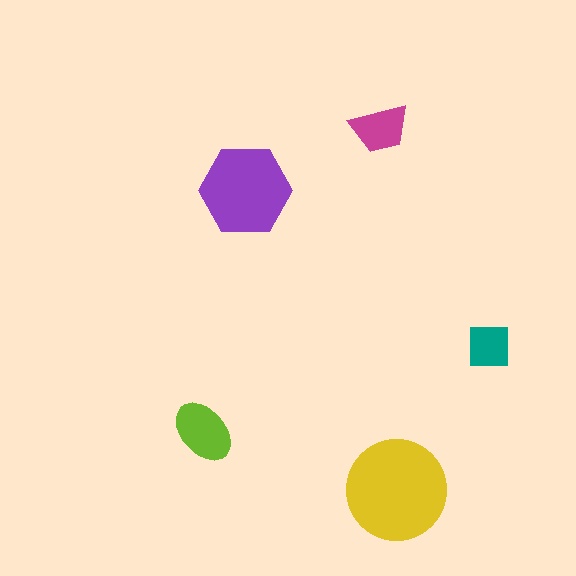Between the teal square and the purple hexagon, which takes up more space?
The purple hexagon.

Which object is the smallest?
The teal square.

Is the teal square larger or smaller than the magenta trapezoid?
Smaller.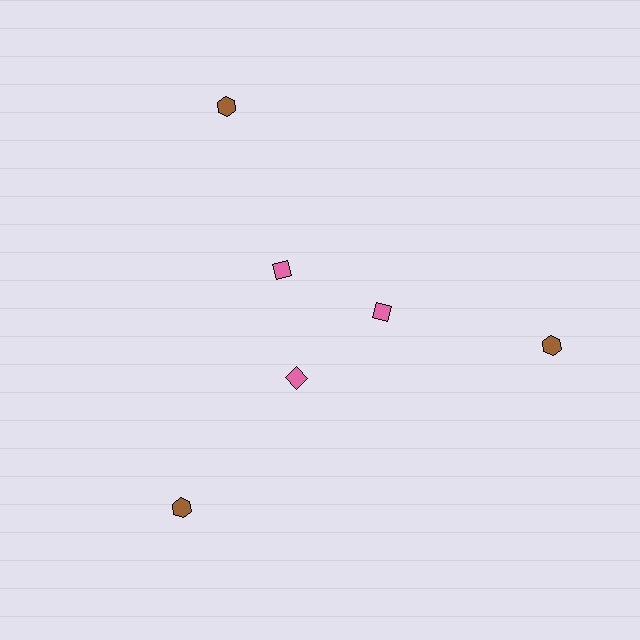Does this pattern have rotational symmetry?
Yes, this pattern has 3-fold rotational symmetry. It looks the same after rotating 120 degrees around the center.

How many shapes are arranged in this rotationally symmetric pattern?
There are 6 shapes, arranged in 3 groups of 2.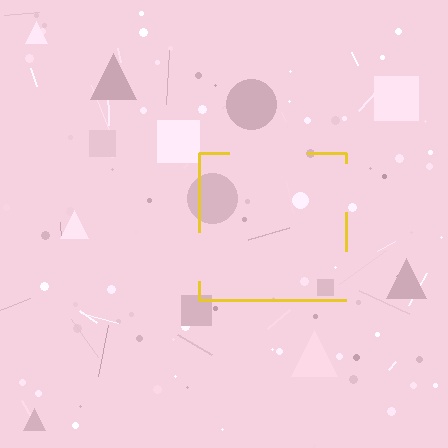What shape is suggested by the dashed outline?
The dashed outline suggests a square.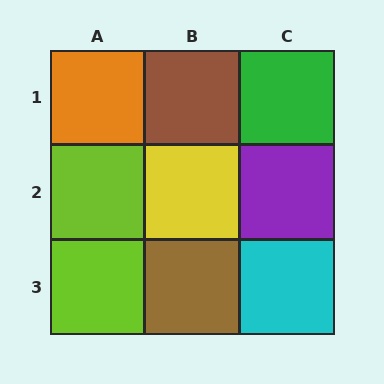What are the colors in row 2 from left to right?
Lime, yellow, purple.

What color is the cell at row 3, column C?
Cyan.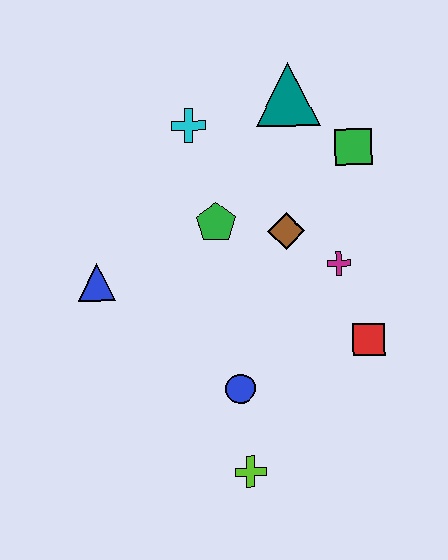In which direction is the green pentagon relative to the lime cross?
The green pentagon is above the lime cross.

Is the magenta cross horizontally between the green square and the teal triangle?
Yes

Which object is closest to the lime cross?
The blue circle is closest to the lime cross.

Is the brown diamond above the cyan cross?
No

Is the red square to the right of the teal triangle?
Yes